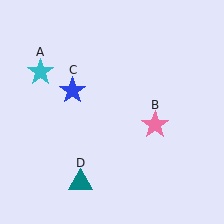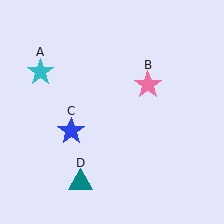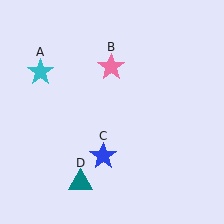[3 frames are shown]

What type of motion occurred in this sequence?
The pink star (object B), blue star (object C) rotated counterclockwise around the center of the scene.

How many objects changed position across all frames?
2 objects changed position: pink star (object B), blue star (object C).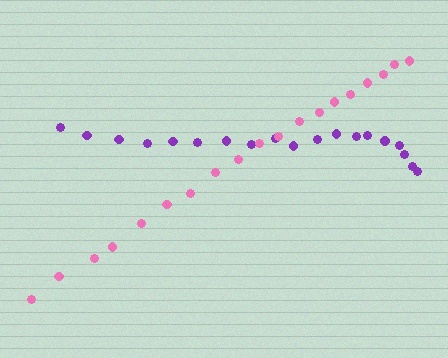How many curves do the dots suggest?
There are 2 distinct paths.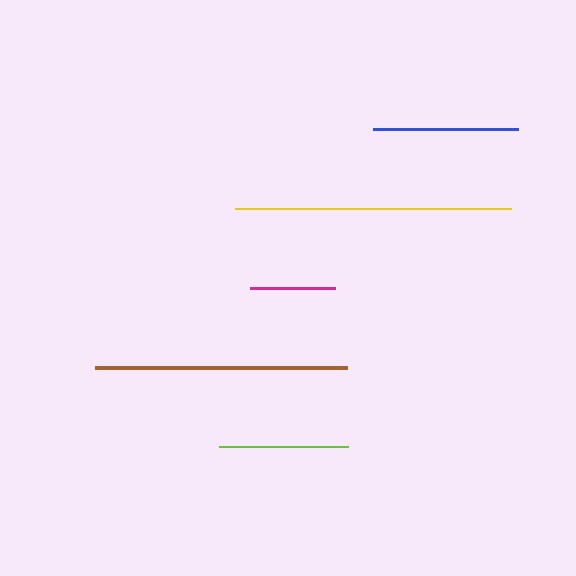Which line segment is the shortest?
The magenta line is the shortest at approximately 85 pixels.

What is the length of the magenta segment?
The magenta segment is approximately 85 pixels long.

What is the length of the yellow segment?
The yellow segment is approximately 276 pixels long.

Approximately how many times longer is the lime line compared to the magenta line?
The lime line is approximately 1.5 times the length of the magenta line.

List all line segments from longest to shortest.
From longest to shortest: yellow, brown, blue, lime, magenta.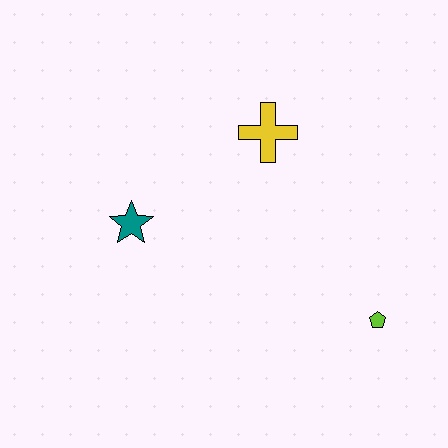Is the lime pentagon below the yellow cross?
Yes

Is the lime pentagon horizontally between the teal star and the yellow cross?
No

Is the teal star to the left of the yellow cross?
Yes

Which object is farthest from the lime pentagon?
The teal star is farthest from the lime pentagon.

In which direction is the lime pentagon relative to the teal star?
The lime pentagon is to the right of the teal star.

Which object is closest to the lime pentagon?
The yellow cross is closest to the lime pentagon.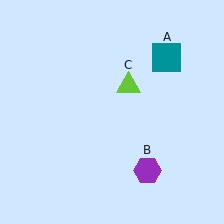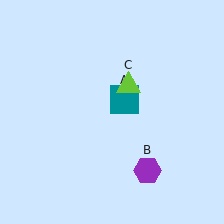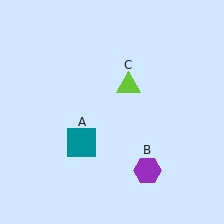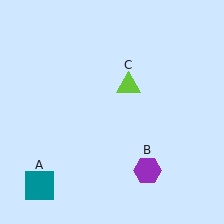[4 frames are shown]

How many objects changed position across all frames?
1 object changed position: teal square (object A).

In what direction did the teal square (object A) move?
The teal square (object A) moved down and to the left.